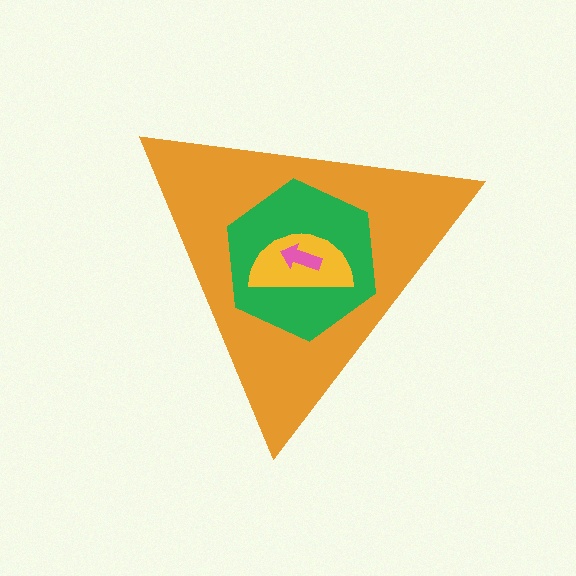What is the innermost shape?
The pink arrow.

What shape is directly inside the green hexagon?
The yellow semicircle.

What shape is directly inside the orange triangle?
The green hexagon.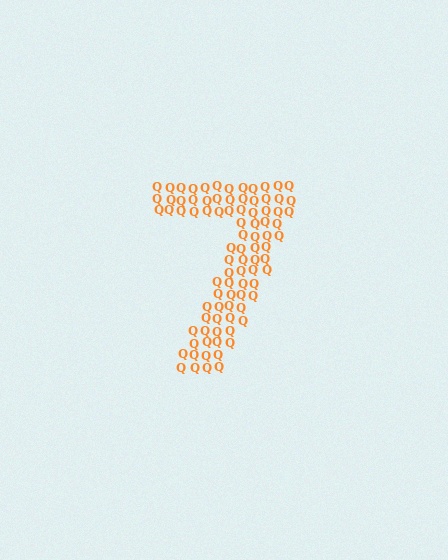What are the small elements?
The small elements are letter Q's.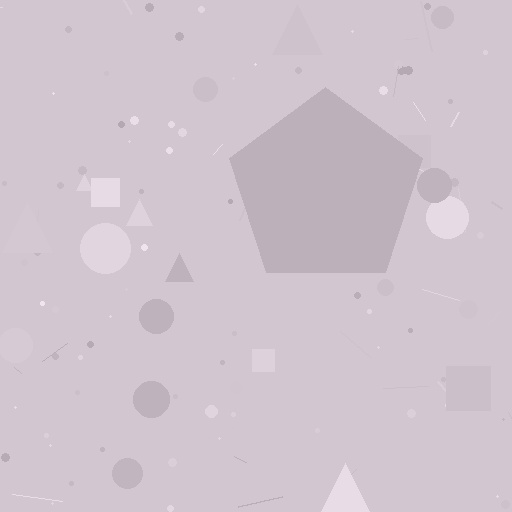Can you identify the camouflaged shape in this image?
The camouflaged shape is a pentagon.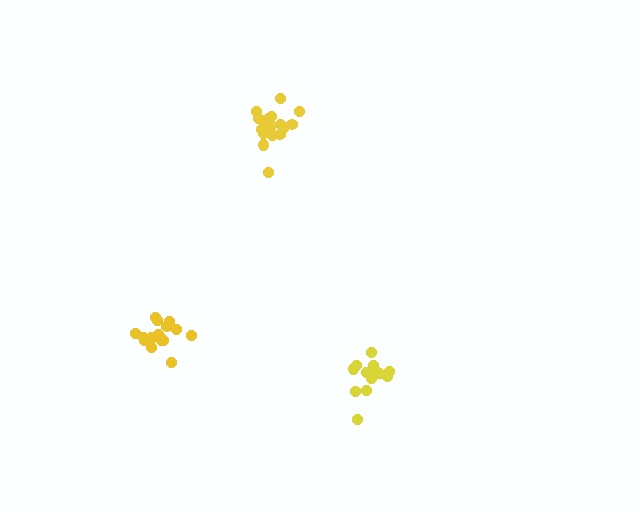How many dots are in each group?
Group 1: 17 dots, Group 2: 19 dots, Group 3: 13 dots (49 total).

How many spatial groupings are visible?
There are 3 spatial groupings.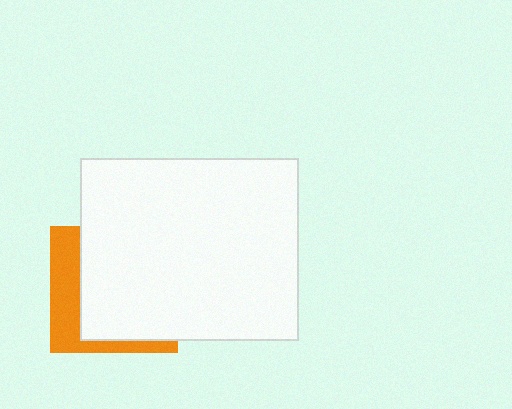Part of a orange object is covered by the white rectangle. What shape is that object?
It is a square.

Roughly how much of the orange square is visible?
A small part of it is visible (roughly 31%).